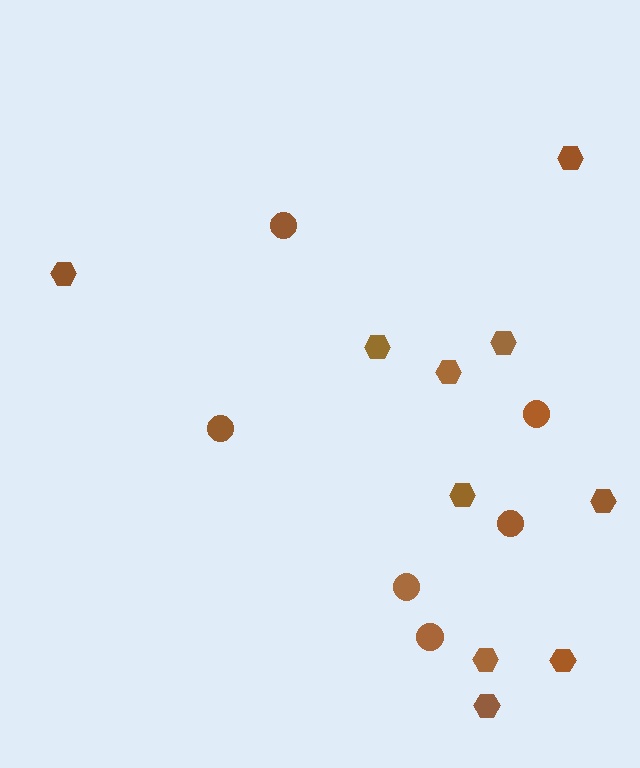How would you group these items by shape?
There are 2 groups: one group of hexagons (10) and one group of circles (6).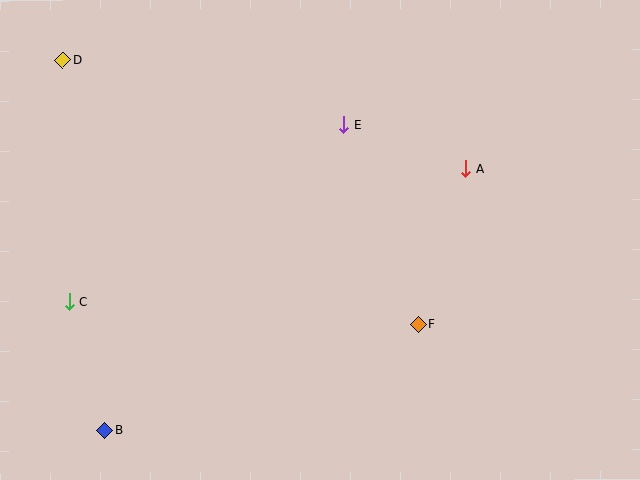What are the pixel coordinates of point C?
Point C is at (70, 302).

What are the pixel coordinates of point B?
Point B is at (105, 431).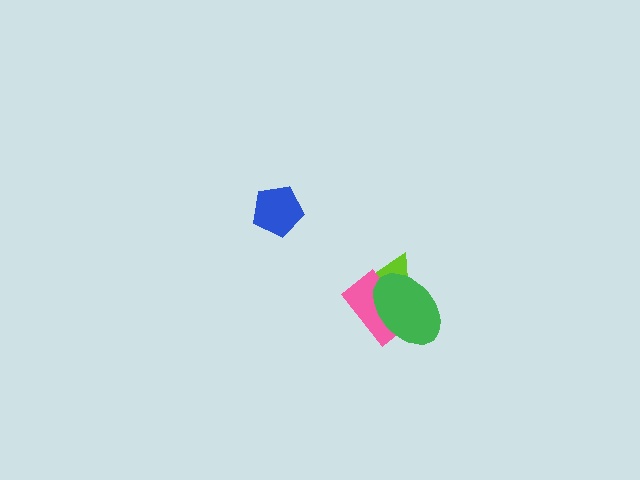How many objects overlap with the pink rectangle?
2 objects overlap with the pink rectangle.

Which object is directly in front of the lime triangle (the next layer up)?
The pink rectangle is directly in front of the lime triangle.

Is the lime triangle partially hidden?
Yes, it is partially covered by another shape.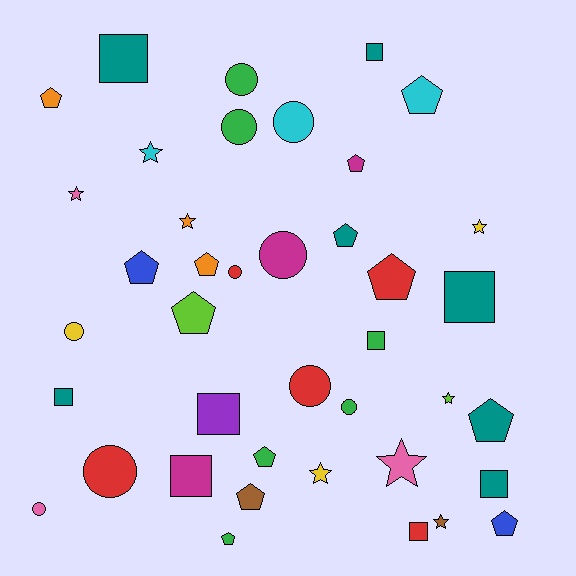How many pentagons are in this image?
There are 13 pentagons.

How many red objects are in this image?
There are 5 red objects.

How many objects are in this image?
There are 40 objects.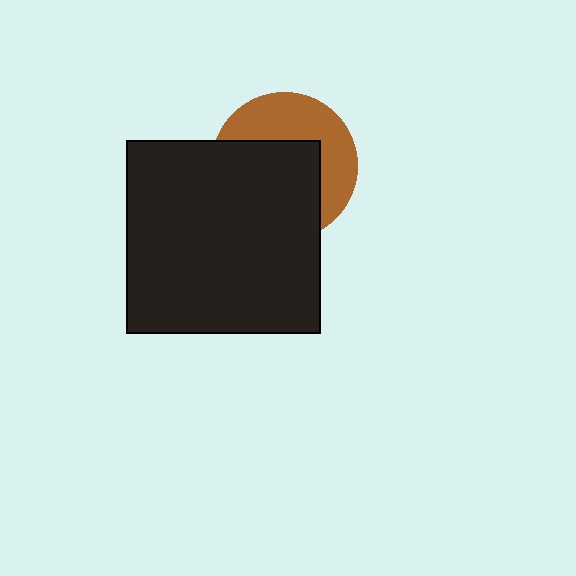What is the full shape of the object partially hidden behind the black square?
The partially hidden object is a brown circle.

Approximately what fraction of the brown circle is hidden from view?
Roughly 57% of the brown circle is hidden behind the black square.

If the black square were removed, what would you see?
You would see the complete brown circle.